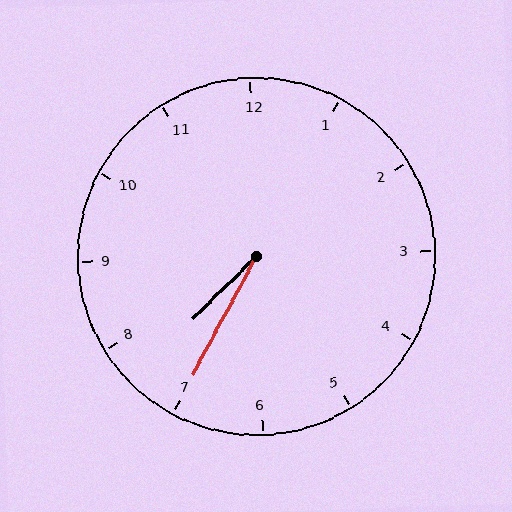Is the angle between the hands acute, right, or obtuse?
It is acute.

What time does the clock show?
7:35.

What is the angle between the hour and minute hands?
Approximately 18 degrees.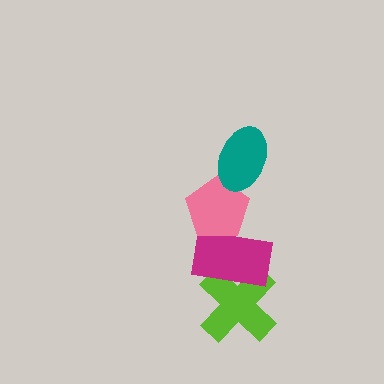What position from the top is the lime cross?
The lime cross is 4th from the top.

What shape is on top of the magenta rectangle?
The pink pentagon is on top of the magenta rectangle.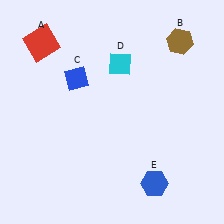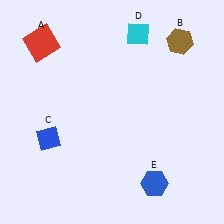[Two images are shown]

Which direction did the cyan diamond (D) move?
The cyan diamond (D) moved up.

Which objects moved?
The objects that moved are: the blue diamond (C), the cyan diamond (D).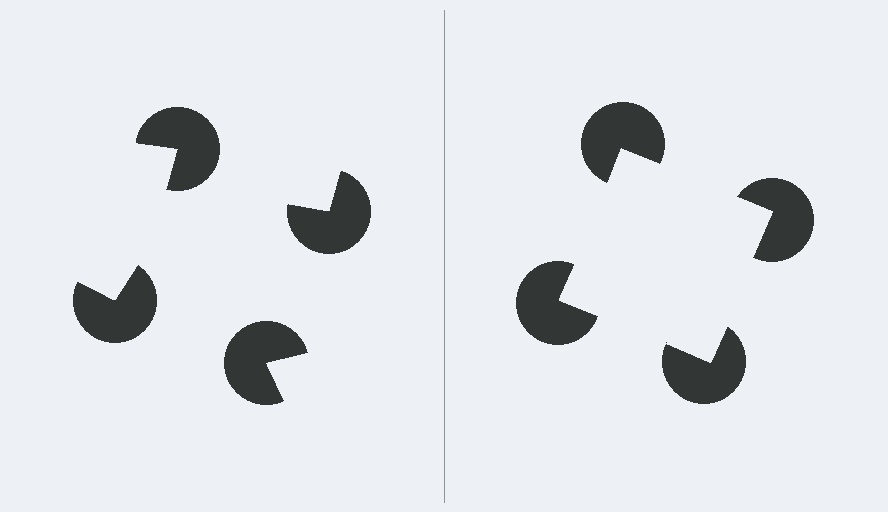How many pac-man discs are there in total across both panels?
8 — 4 on each side.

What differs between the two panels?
The pac-man discs are positioned identically on both sides; only the wedge orientations differ. On the right they align to a square; on the left they are misaligned.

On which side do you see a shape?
An illusory square appears on the right side. On the left side the wedge cuts are rotated, so no coherent shape forms.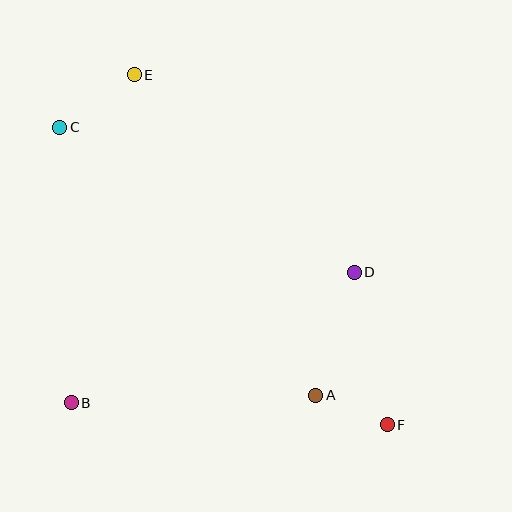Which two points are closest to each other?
Points A and F are closest to each other.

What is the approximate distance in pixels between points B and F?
The distance between B and F is approximately 317 pixels.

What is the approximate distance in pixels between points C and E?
The distance between C and E is approximately 91 pixels.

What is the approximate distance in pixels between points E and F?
The distance between E and F is approximately 432 pixels.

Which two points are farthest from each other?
Points C and F are farthest from each other.